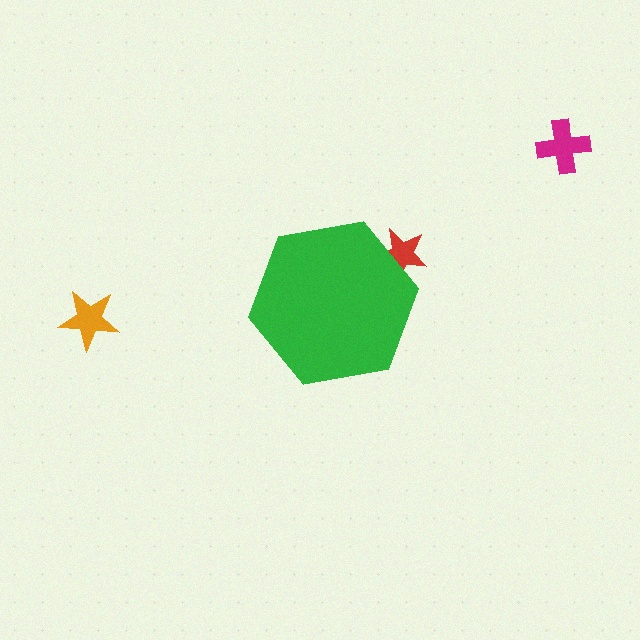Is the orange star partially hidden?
No, the orange star is fully visible.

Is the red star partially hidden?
Yes, the red star is partially hidden behind the green hexagon.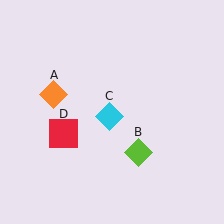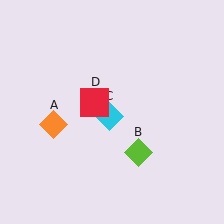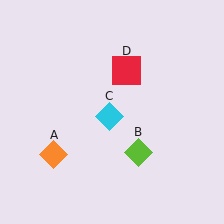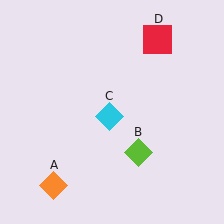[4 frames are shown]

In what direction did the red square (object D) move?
The red square (object D) moved up and to the right.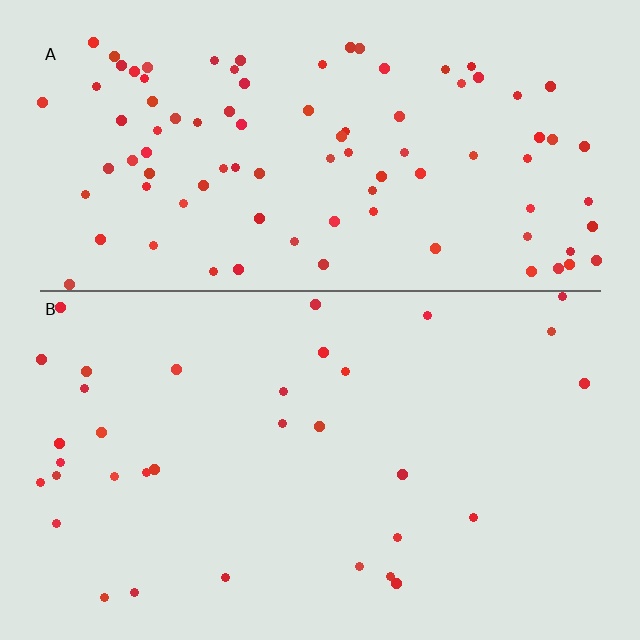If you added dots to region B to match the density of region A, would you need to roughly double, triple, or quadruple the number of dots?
Approximately triple.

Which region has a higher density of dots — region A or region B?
A (the top).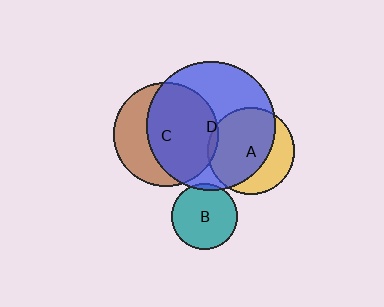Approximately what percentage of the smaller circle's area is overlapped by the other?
Approximately 70%.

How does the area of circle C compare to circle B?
Approximately 2.5 times.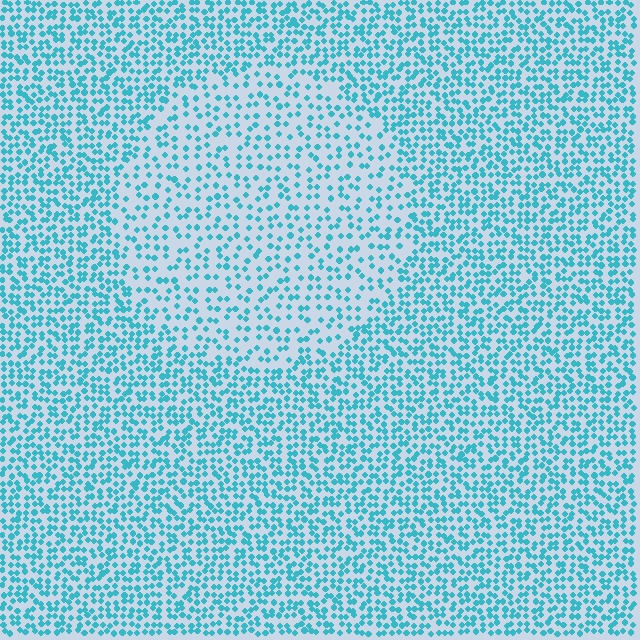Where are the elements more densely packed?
The elements are more densely packed outside the circle boundary.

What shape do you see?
I see a circle.